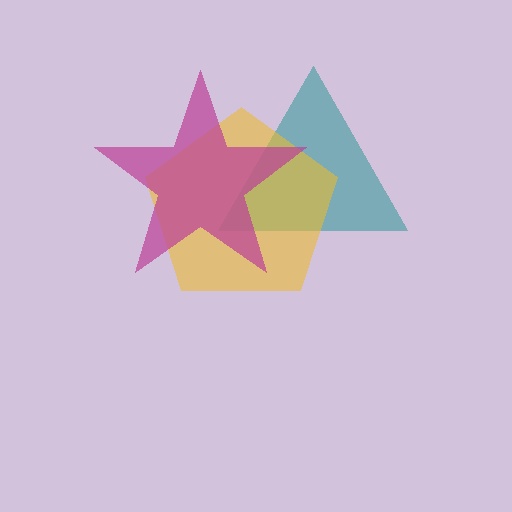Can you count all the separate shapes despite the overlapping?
Yes, there are 3 separate shapes.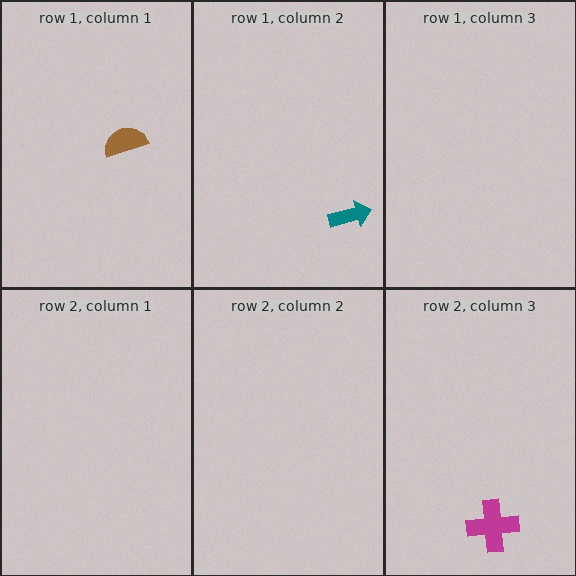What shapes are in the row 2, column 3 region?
The magenta cross.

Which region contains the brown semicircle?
The row 1, column 1 region.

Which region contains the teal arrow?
The row 1, column 2 region.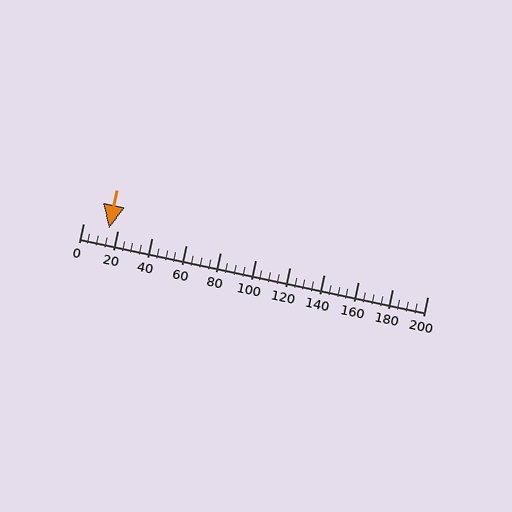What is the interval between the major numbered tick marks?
The major tick marks are spaced 20 units apart.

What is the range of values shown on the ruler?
The ruler shows values from 0 to 200.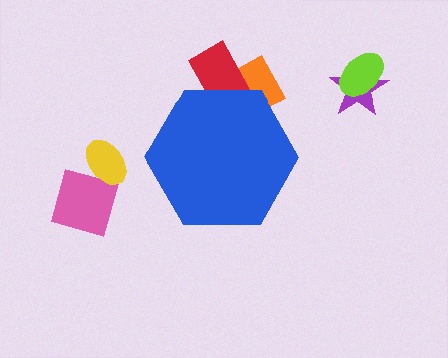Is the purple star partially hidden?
No, the purple star is fully visible.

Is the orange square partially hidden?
Yes, the orange square is partially hidden behind the blue hexagon.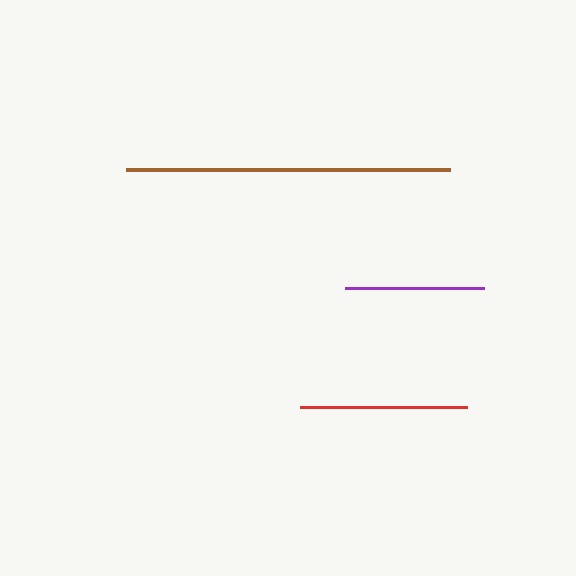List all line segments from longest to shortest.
From longest to shortest: brown, red, purple.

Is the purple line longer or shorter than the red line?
The red line is longer than the purple line.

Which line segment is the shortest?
The purple line is the shortest at approximately 139 pixels.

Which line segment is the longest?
The brown line is the longest at approximately 324 pixels.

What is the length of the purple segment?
The purple segment is approximately 139 pixels long.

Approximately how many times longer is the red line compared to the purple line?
The red line is approximately 1.2 times the length of the purple line.